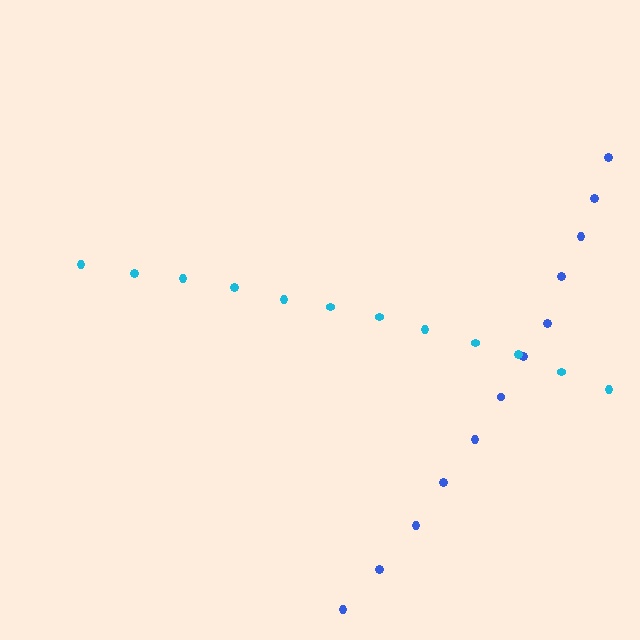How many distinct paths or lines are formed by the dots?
There are 2 distinct paths.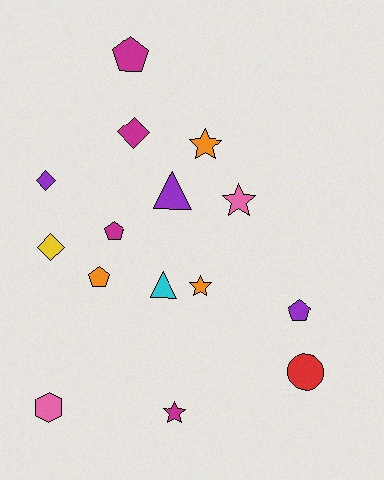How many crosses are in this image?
There are no crosses.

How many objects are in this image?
There are 15 objects.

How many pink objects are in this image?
There are 2 pink objects.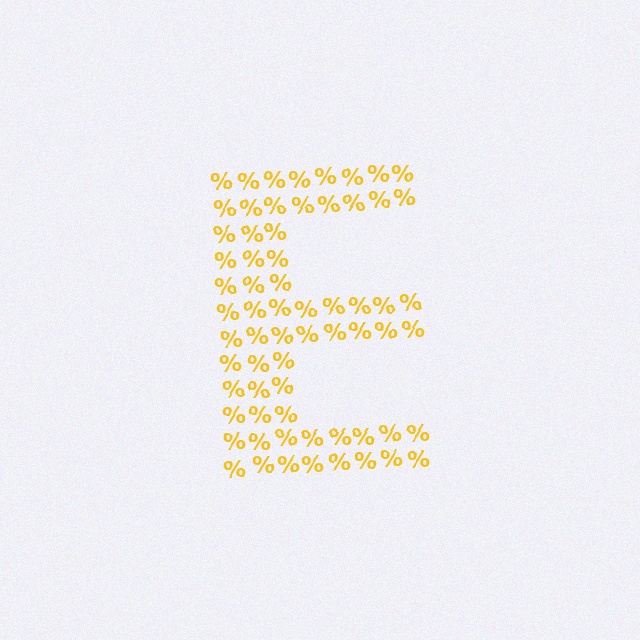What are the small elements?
The small elements are percent signs.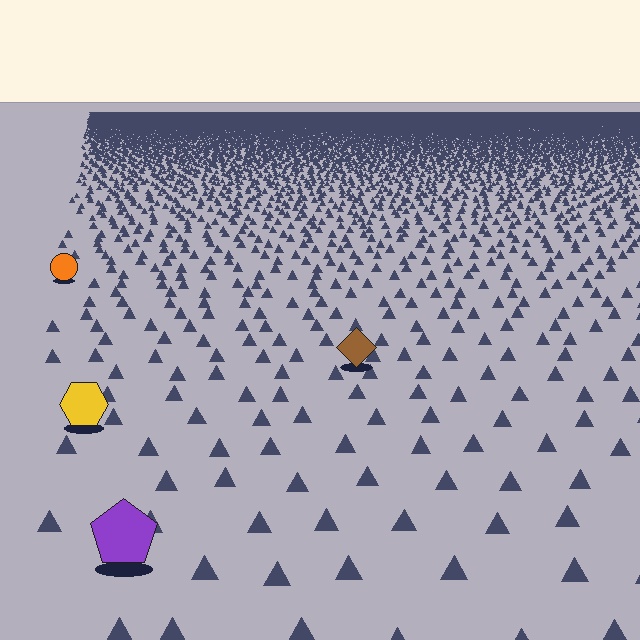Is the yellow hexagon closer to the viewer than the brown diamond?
Yes. The yellow hexagon is closer — you can tell from the texture gradient: the ground texture is coarser near it.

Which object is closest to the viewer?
The purple pentagon is closest. The texture marks near it are larger and more spread out.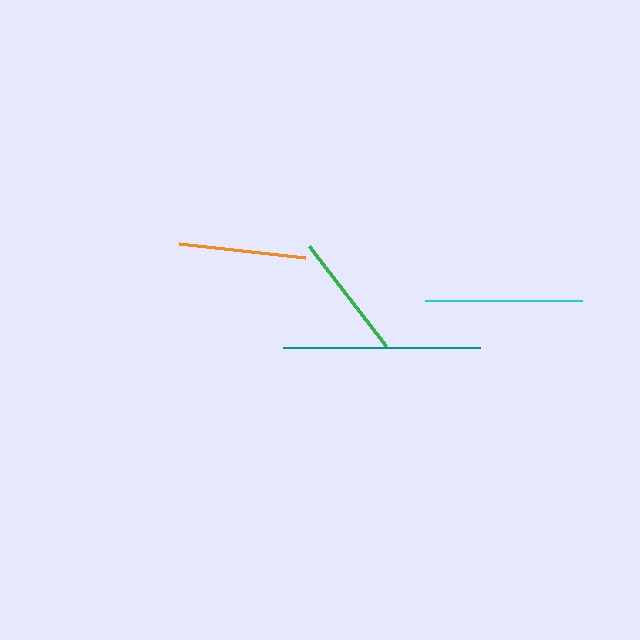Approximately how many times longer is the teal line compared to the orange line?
The teal line is approximately 1.6 times the length of the orange line.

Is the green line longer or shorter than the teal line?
The teal line is longer than the green line.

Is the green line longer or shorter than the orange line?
The orange line is longer than the green line.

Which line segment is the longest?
The teal line is the longest at approximately 197 pixels.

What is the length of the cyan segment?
The cyan segment is approximately 157 pixels long.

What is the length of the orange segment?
The orange segment is approximately 127 pixels long.